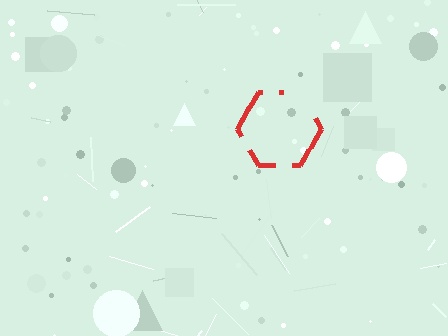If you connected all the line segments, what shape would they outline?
They would outline a hexagon.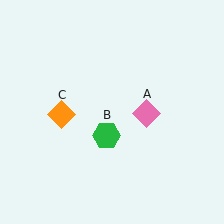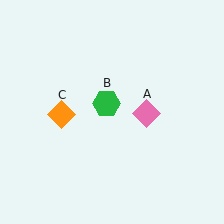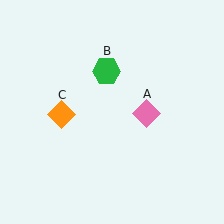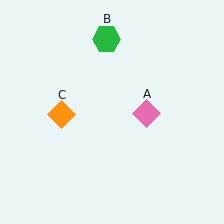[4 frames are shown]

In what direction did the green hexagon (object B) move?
The green hexagon (object B) moved up.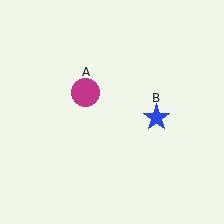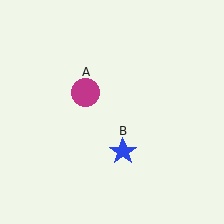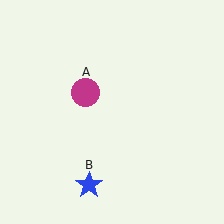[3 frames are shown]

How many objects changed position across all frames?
1 object changed position: blue star (object B).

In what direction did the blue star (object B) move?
The blue star (object B) moved down and to the left.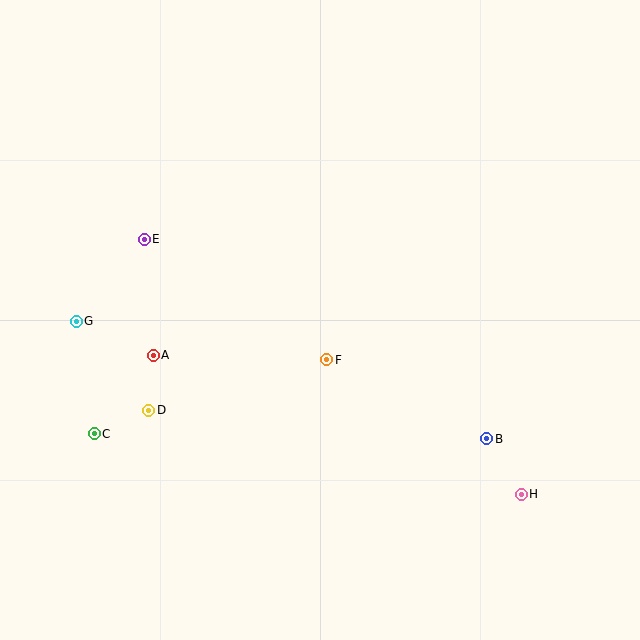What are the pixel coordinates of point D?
Point D is at (149, 410).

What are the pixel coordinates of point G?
Point G is at (76, 321).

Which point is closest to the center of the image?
Point F at (327, 360) is closest to the center.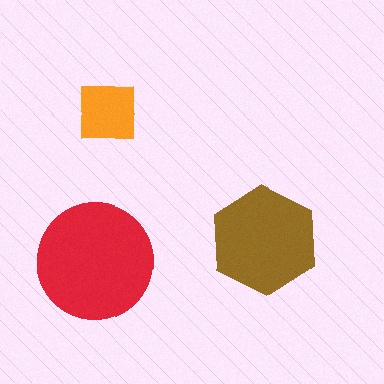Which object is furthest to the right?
The brown hexagon is rightmost.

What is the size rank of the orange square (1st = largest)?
3rd.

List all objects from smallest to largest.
The orange square, the brown hexagon, the red circle.